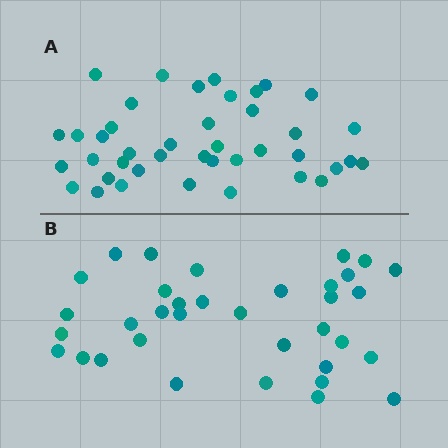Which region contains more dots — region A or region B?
Region A (the top region) has more dots.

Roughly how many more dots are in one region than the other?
Region A has about 6 more dots than region B.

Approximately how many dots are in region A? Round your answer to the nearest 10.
About 40 dots. (The exact count is 41, which rounds to 40.)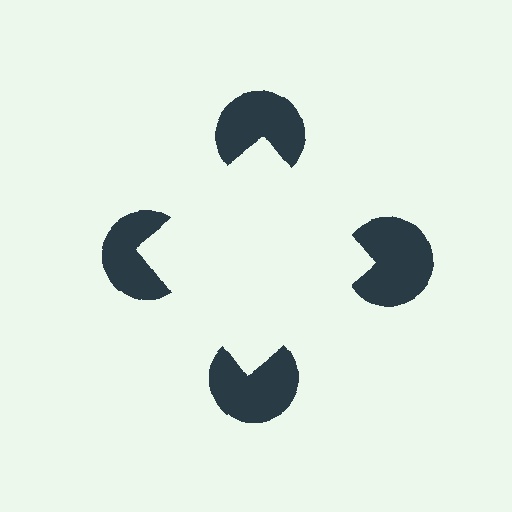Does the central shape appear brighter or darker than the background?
It typically appears slightly brighter than the background, even though no actual brightness change is drawn.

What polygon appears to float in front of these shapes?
An illusory square — its edges are inferred from the aligned wedge cuts in the pac-man discs, not physically drawn.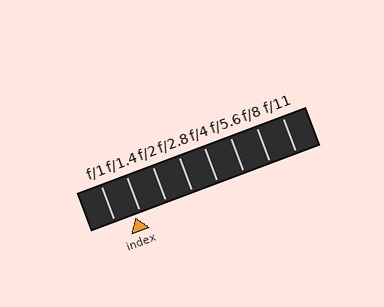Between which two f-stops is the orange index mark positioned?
The index mark is between f/1 and f/1.4.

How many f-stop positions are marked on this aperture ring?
There are 8 f-stop positions marked.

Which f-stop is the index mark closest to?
The index mark is closest to f/1.4.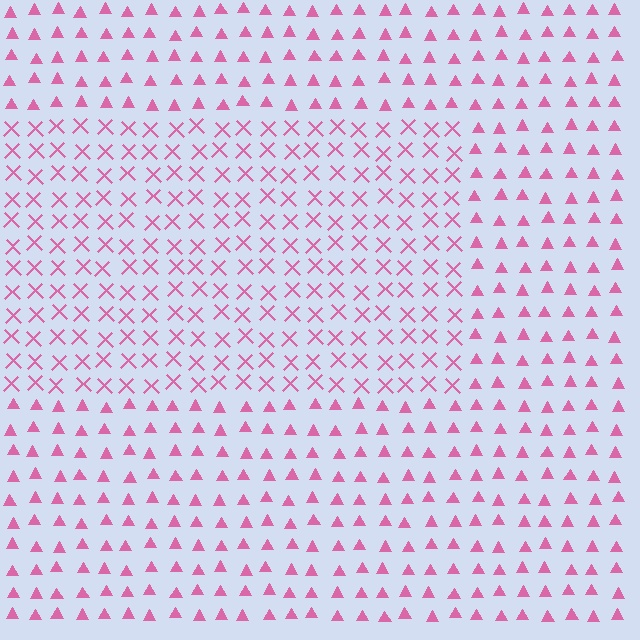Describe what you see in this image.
The image is filled with small pink elements arranged in a uniform grid. A rectangle-shaped region contains X marks, while the surrounding area contains triangles. The boundary is defined purely by the change in element shape.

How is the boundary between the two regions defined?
The boundary is defined by a change in element shape: X marks inside vs. triangles outside. All elements share the same color and spacing.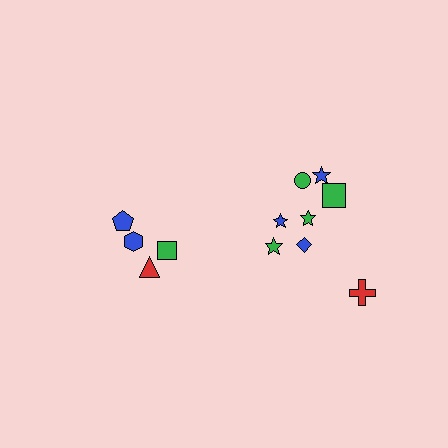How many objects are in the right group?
There are 8 objects.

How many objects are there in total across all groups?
There are 12 objects.